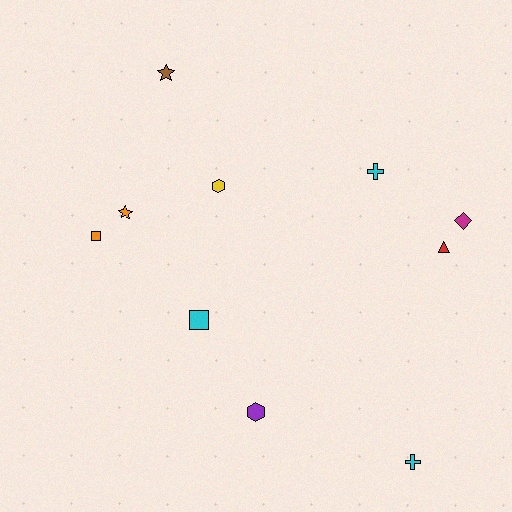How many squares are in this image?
There are 2 squares.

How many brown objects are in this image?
There is 1 brown object.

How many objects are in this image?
There are 10 objects.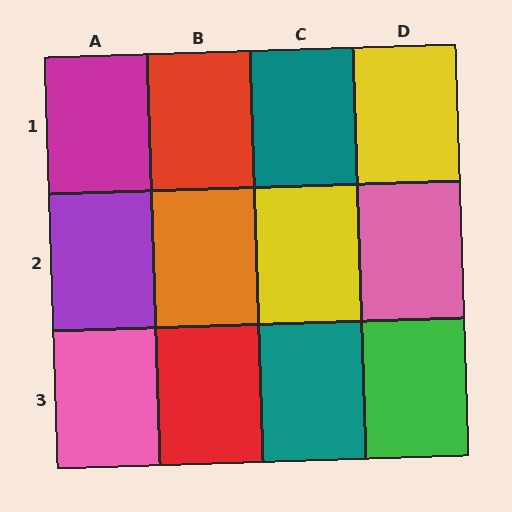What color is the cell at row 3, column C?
Teal.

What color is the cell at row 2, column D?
Pink.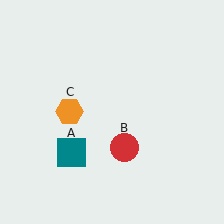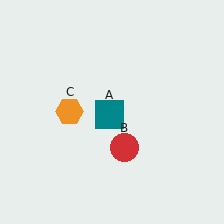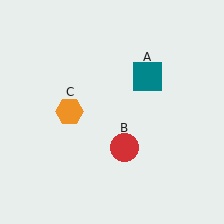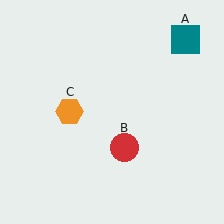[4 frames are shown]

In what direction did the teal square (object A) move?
The teal square (object A) moved up and to the right.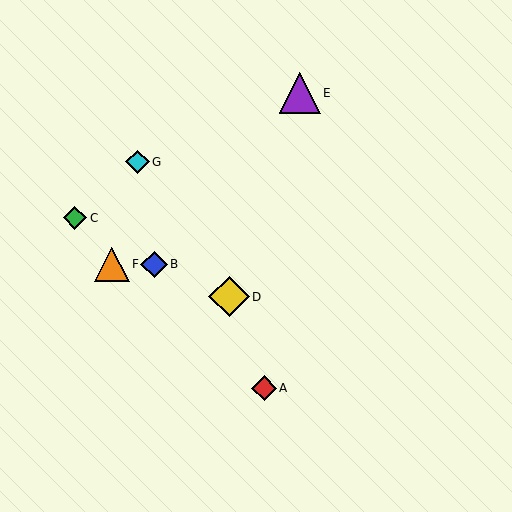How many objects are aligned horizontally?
2 objects (B, F) are aligned horizontally.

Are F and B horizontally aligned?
Yes, both are at y≈264.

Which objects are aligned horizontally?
Objects B, F are aligned horizontally.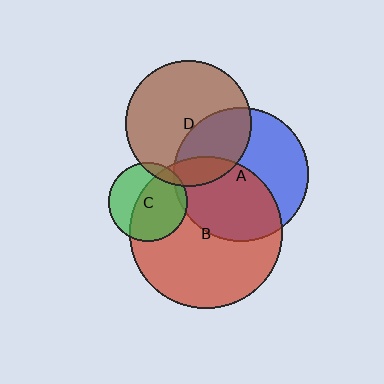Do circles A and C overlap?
Yes.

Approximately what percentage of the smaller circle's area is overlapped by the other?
Approximately 5%.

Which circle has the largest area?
Circle B (red).